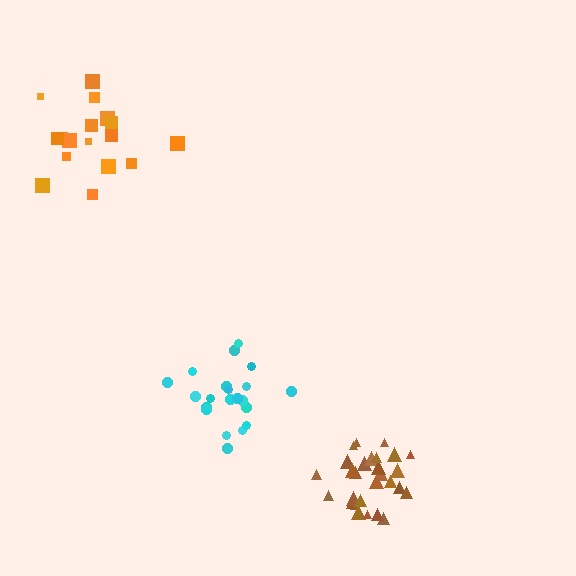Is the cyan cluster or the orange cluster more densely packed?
Cyan.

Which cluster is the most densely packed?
Brown.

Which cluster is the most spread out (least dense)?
Orange.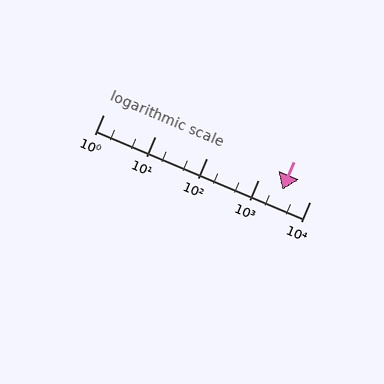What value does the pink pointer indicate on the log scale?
The pointer indicates approximately 3000.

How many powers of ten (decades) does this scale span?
The scale spans 4 decades, from 1 to 10000.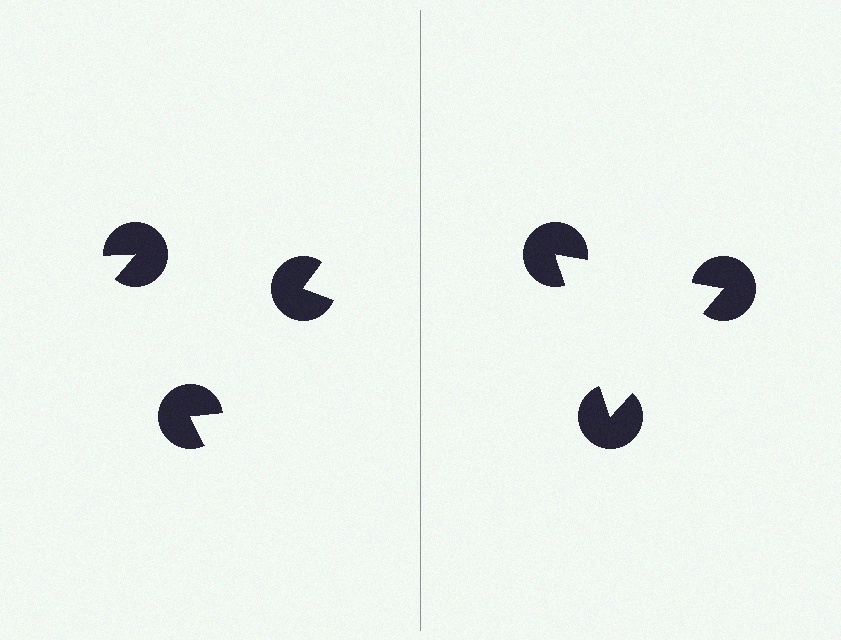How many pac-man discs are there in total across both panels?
6 — 3 on each side.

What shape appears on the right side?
An illusory triangle.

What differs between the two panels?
The pac-man discs are positioned identically on both sides; only the wedge orientations differ. On the right they align to a triangle; on the left they are misaligned.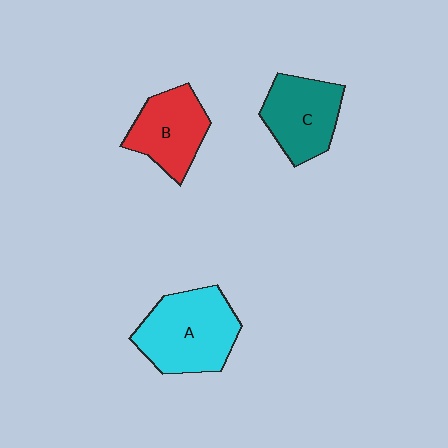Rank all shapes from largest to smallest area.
From largest to smallest: A (cyan), C (teal), B (red).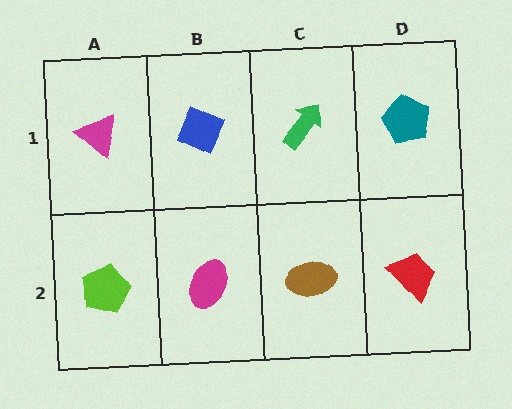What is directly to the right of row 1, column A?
A blue diamond.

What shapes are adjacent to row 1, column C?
A brown ellipse (row 2, column C), a blue diamond (row 1, column B), a teal pentagon (row 1, column D).